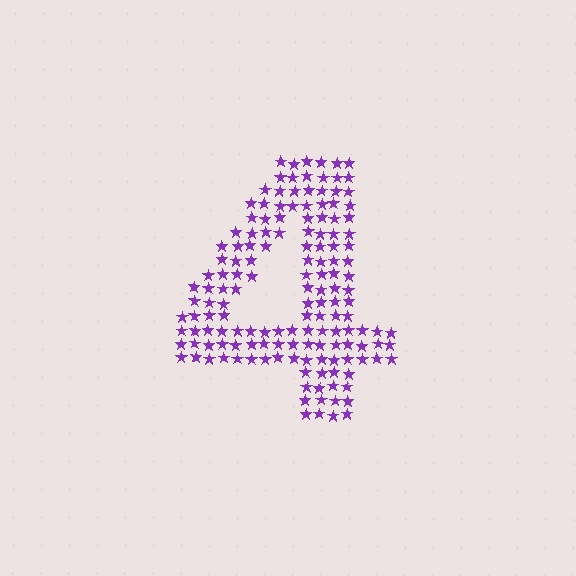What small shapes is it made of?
It is made of small stars.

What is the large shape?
The large shape is the digit 4.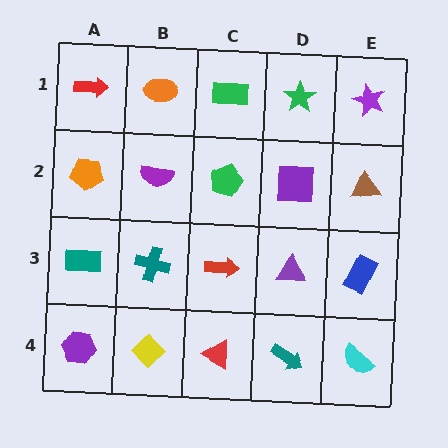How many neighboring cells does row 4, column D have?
3.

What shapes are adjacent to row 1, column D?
A purple square (row 2, column D), a green rectangle (row 1, column C), a purple star (row 1, column E).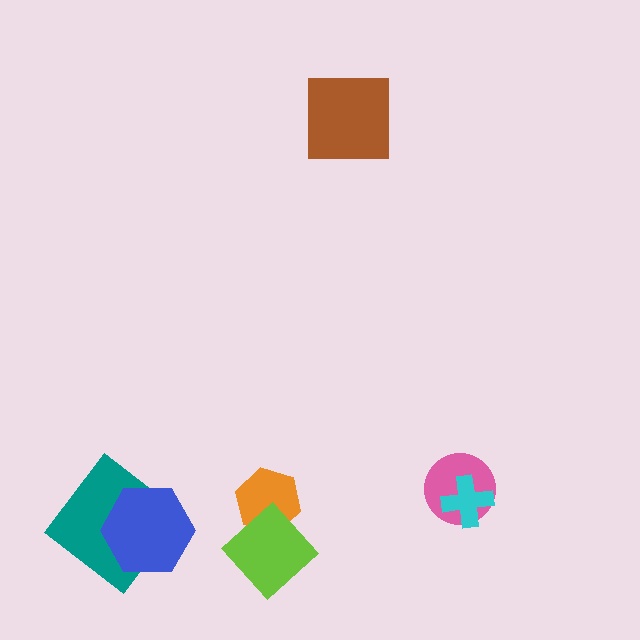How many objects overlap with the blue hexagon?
1 object overlaps with the blue hexagon.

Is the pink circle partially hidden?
Yes, it is partially covered by another shape.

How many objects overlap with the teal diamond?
1 object overlaps with the teal diamond.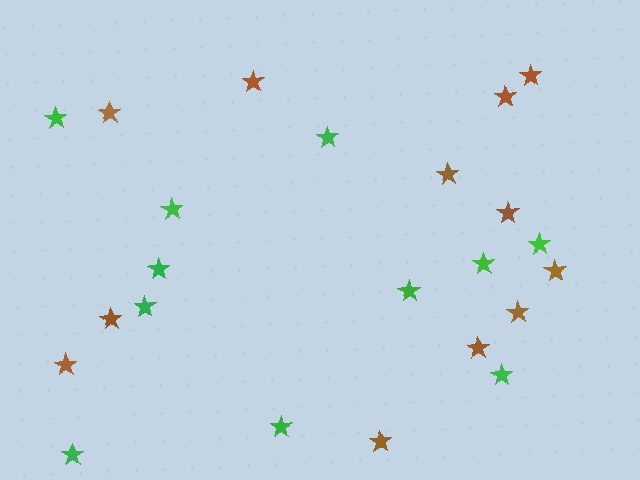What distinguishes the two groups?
There are 2 groups: one group of brown stars (12) and one group of green stars (11).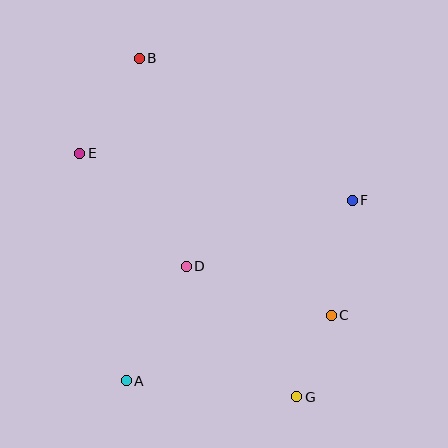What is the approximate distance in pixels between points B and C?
The distance between B and C is approximately 320 pixels.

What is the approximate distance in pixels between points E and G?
The distance between E and G is approximately 326 pixels.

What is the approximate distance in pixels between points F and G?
The distance between F and G is approximately 204 pixels.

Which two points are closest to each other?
Points C and G are closest to each other.